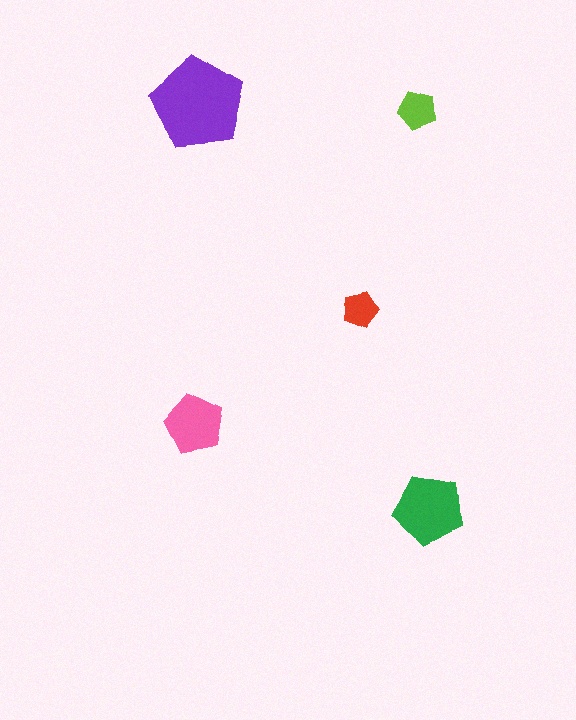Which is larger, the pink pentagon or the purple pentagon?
The purple one.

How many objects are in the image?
There are 5 objects in the image.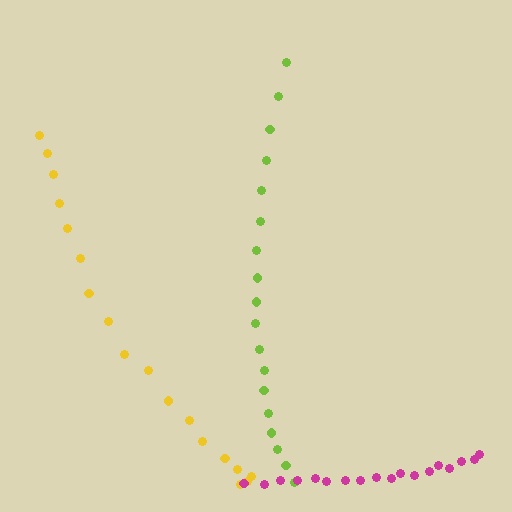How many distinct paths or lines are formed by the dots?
There are 3 distinct paths.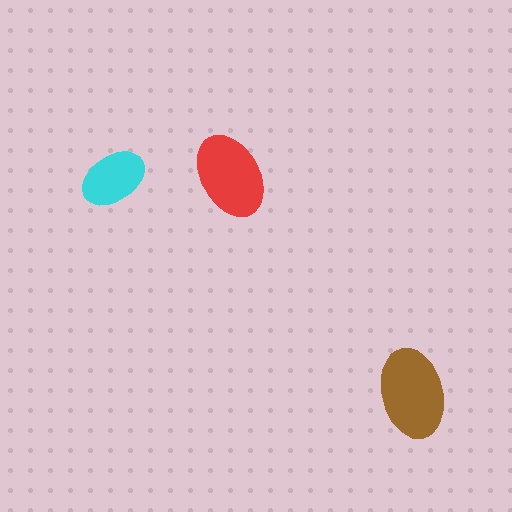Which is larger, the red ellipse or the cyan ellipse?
The red one.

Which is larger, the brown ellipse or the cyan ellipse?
The brown one.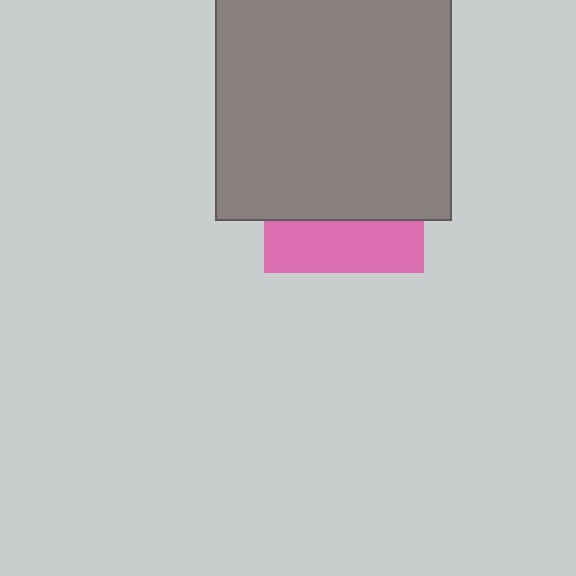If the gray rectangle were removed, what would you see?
You would see the complete pink square.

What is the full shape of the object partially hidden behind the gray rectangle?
The partially hidden object is a pink square.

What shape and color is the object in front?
The object in front is a gray rectangle.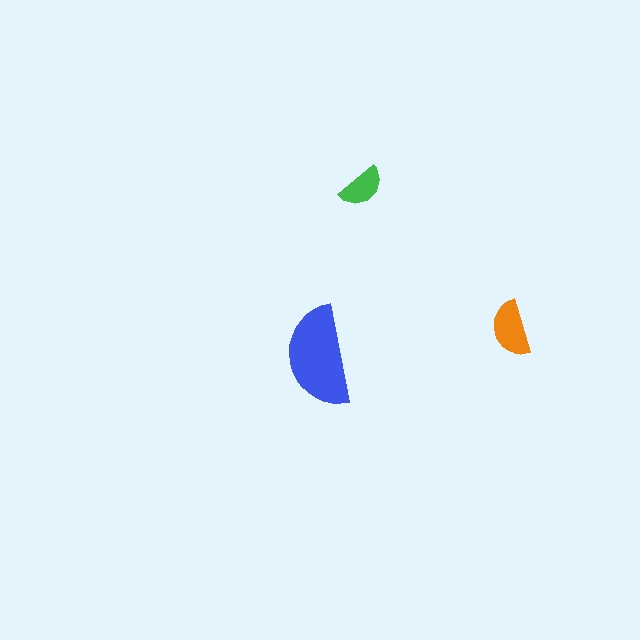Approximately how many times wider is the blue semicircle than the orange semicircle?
About 2 times wider.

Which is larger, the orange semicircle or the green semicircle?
The orange one.